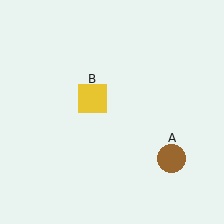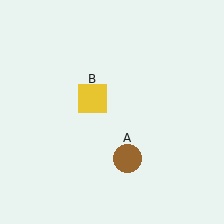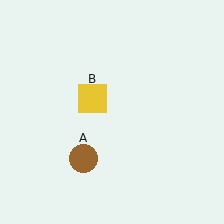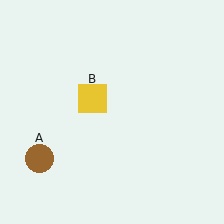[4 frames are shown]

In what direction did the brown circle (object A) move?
The brown circle (object A) moved left.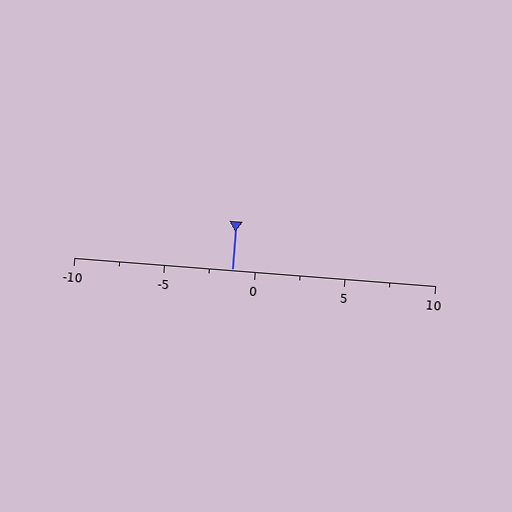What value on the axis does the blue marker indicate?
The marker indicates approximately -1.2.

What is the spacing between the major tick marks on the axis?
The major ticks are spaced 5 apart.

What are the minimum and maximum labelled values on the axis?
The axis runs from -10 to 10.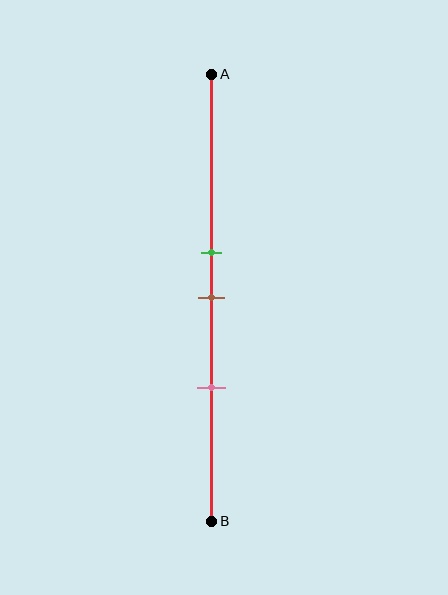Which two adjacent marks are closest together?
The green and brown marks are the closest adjacent pair.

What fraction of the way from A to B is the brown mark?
The brown mark is approximately 50% (0.5) of the way from A to B.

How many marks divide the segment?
There are 3 marks dividing the segment.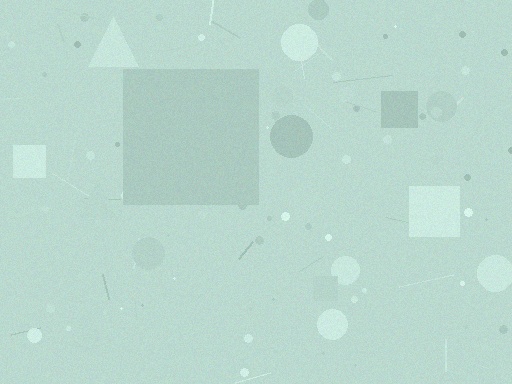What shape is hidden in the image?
A square is hidden in the image.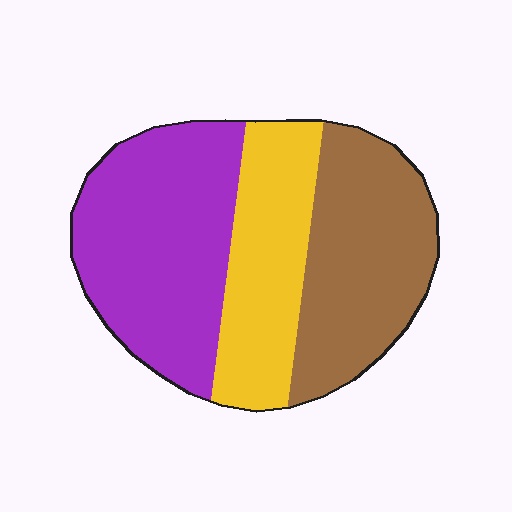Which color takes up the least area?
Yellow, at roughly 25%.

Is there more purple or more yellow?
Purple.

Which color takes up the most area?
Purple, at roughly 40%.